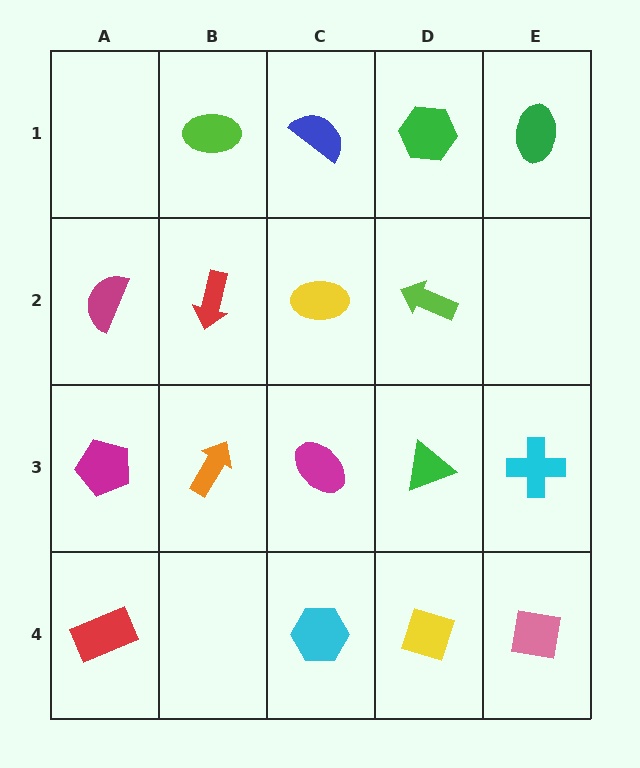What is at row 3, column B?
An orange arrow.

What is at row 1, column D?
A green hexagon.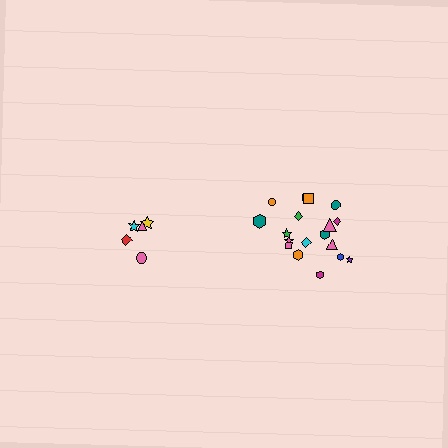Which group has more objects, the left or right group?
The right group.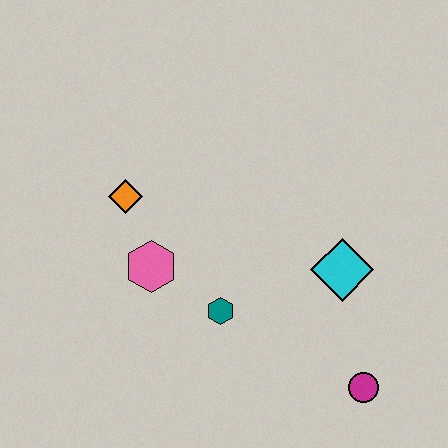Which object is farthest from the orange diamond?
The magenta circle is farthest from the orange diamond.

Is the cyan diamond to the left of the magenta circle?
Yes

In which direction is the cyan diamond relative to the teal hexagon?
The cyan diamond is to the right of the teal hexagon.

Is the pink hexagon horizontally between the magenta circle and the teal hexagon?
No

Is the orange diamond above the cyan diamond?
Yes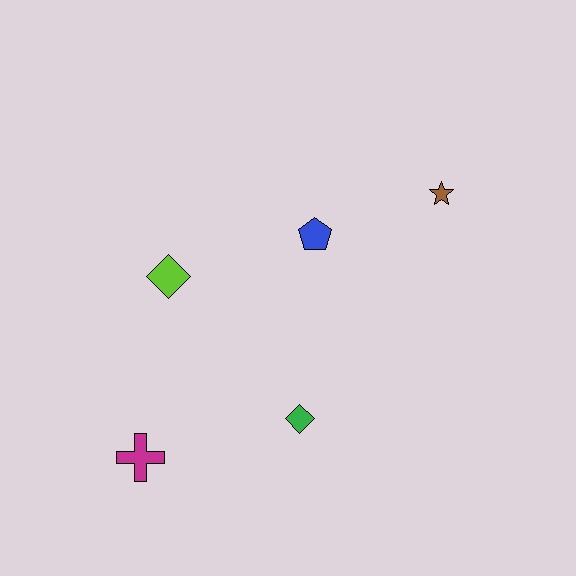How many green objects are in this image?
There is 1 green object.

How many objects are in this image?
There are 5 objects.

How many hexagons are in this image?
There are no hexagons.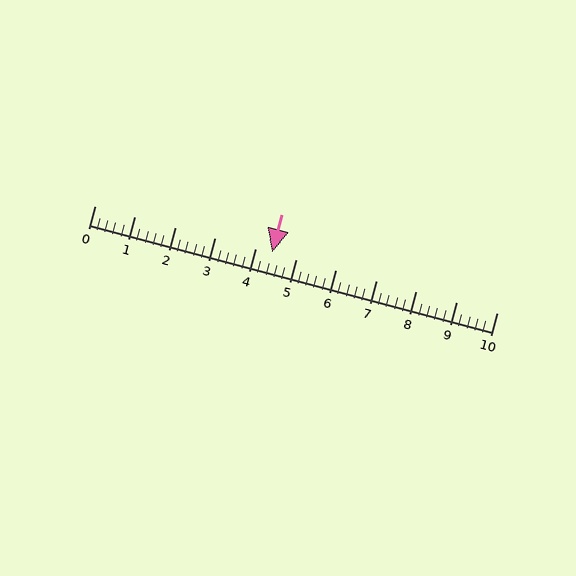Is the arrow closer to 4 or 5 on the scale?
The arrow is closer to 4.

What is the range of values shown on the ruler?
The ruler shows values from 0 to 10.